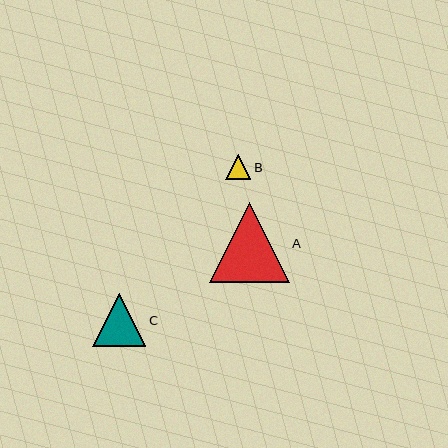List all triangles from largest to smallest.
From largest to smallest: A, C, B.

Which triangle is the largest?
Triangle A is the largest with a size of approximately 80 pixels.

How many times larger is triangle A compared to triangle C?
Triangle A is approximately 1.5 times the size of triangle C.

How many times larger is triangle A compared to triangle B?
Triangle A is approximately 3.2 times the size of triangle B.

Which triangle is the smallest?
Triangle B is the smallest with a size of approximately 25 pixels.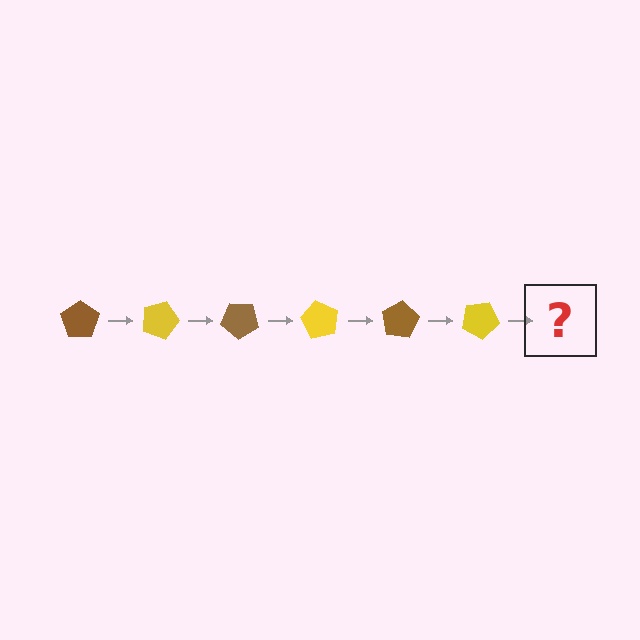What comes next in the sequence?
The next element should be a brown pentagon, rotated 120 degrees from the start.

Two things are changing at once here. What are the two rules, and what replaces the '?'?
The two rules are that it rotates 20 degrees each step and the color cycles through brown and yellow. The '?' should be a brown pentagon, rotated 120 degrees from the start.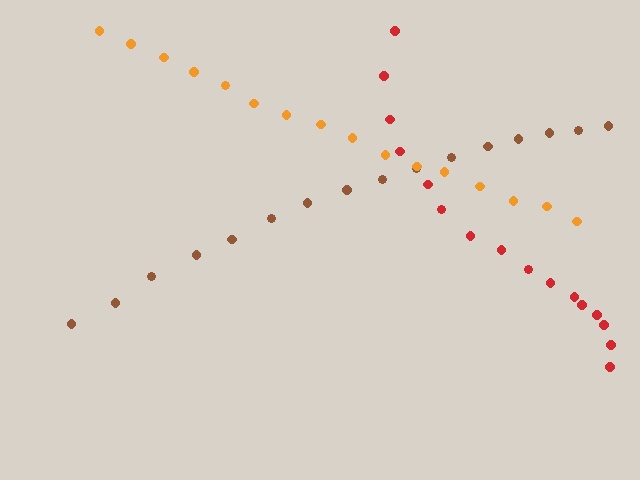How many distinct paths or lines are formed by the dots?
There are 3 distinct paths.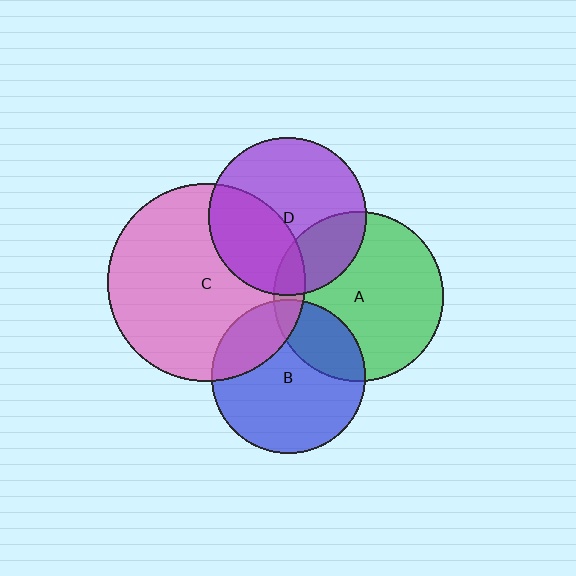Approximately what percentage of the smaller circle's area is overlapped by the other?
Approximately 25%.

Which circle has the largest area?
Circle C (pink).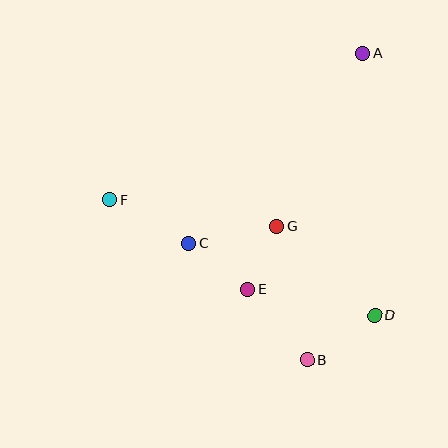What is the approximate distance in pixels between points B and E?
The distance between B and E is approximately 93 pixels.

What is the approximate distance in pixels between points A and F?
The distance between A and F is approximately 293 pixels.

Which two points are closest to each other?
Points E and G are closest to each other.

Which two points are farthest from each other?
Points A and B are farthest from each other.